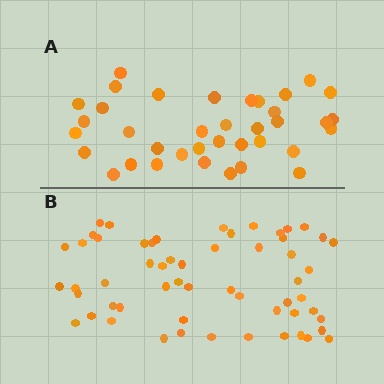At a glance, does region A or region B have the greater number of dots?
Region B (the bottom region) has more dots.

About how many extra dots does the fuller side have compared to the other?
Region B has approximately 20 more dots than region A.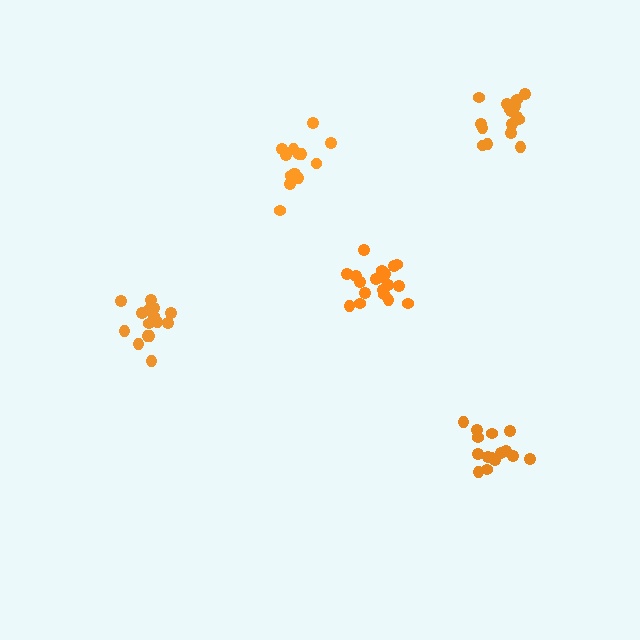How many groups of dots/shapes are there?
There are 5 groups.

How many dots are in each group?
Group 1: 19 dots, Group 2: 16 dots, Group 3: 15 dots, Group 4: 15 dots, Group 5: 16 dots (81 total).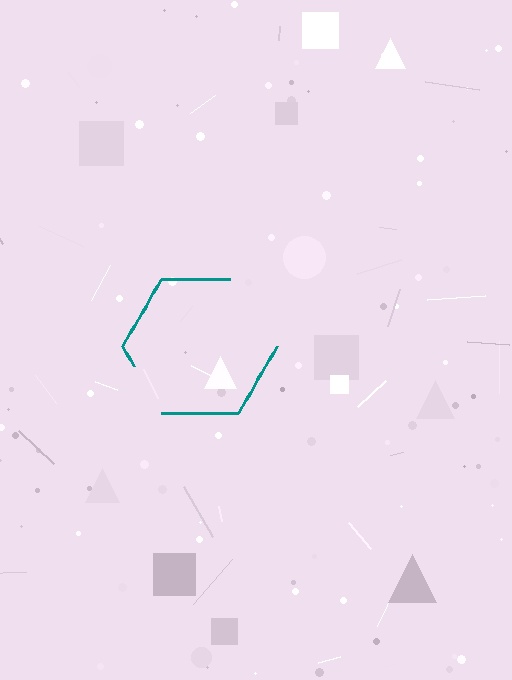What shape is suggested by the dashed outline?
The dashed outline suggests a hexagon.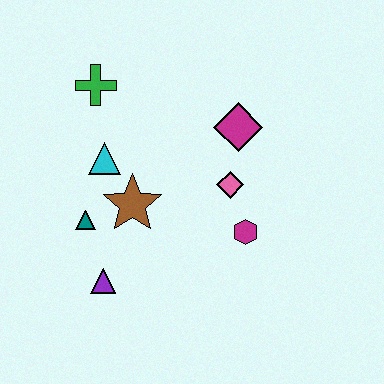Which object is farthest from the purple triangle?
The magenta diamond is farthest from the purple triangle.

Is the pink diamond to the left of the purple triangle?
No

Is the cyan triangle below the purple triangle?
No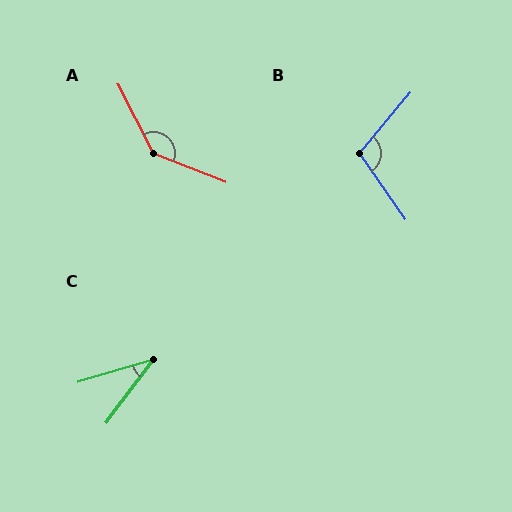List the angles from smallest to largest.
C (36°), B (105°), A (139°).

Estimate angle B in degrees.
Approximately 105 degrees.